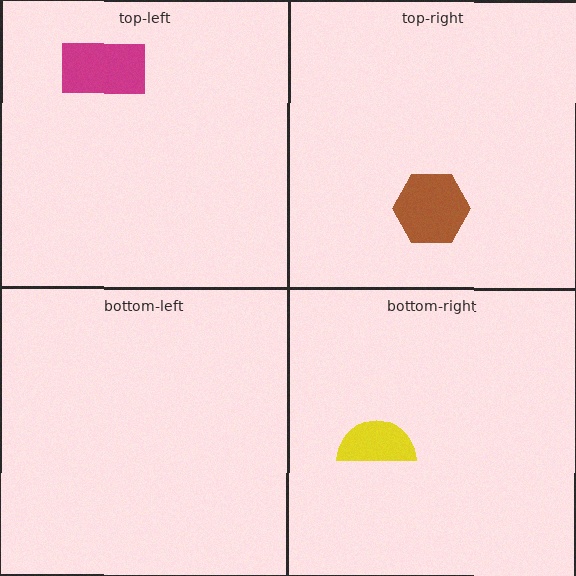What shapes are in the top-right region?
The brown hexagon.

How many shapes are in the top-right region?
1.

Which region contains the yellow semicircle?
The bottom-right region.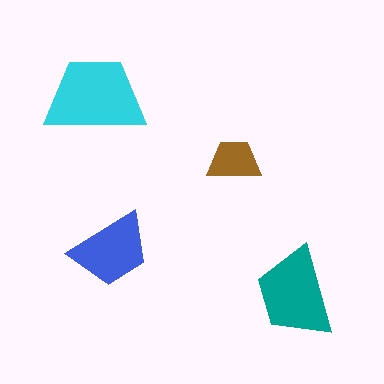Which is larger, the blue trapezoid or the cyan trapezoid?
The cyan one.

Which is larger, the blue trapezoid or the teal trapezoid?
The teal one.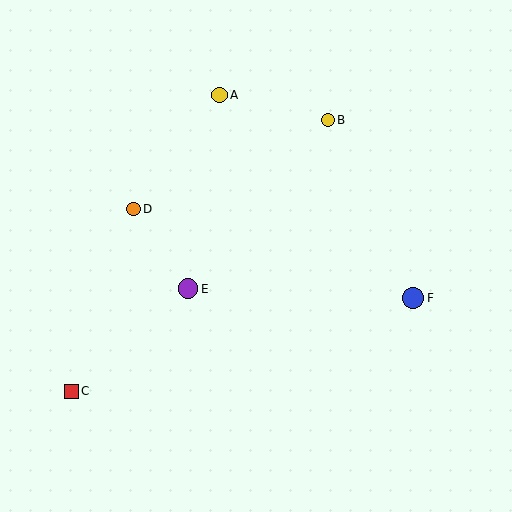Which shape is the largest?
The blue circle (labeled F) is the largest.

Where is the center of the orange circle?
The center of the orange circle is at (134, 209).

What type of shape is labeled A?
Shape A is a yellow circle.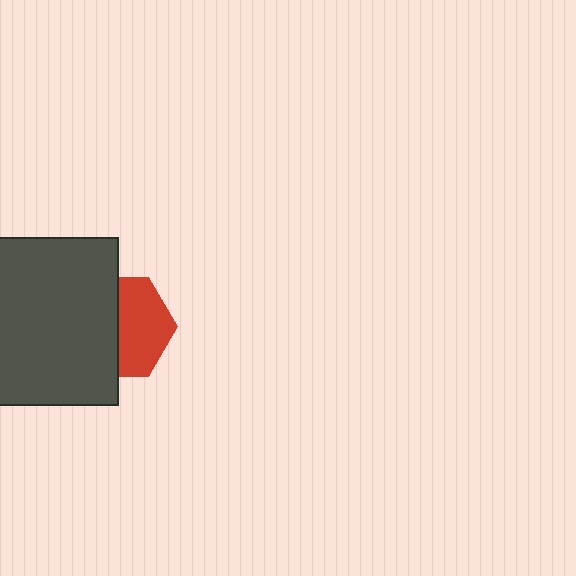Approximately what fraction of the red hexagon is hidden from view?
Roughly 50% of the red hexagon is hidden behind the dark gray square.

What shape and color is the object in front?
The object in front is a dark gray square.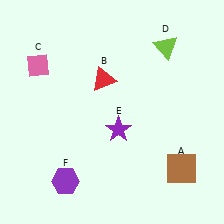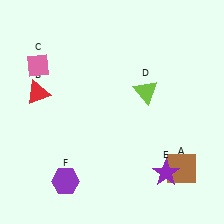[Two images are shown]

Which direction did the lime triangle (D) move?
The lime triangle (D) moved down.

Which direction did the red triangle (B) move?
The red triangle (B) moved left.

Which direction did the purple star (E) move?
The purple star (E) moved right.